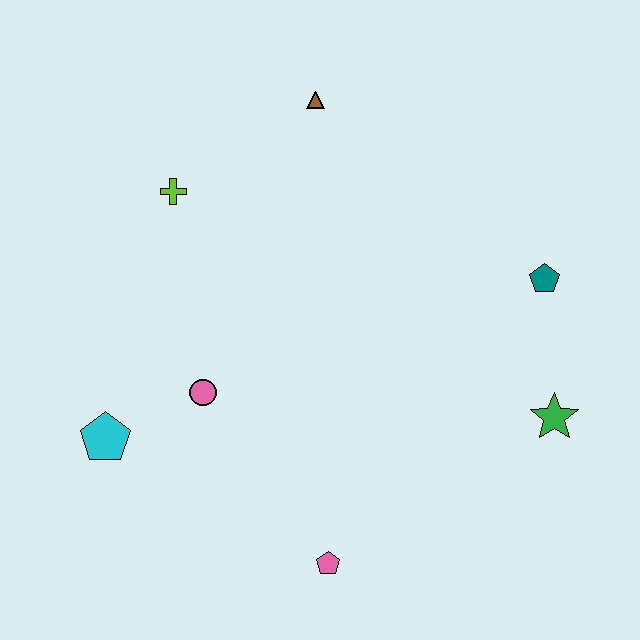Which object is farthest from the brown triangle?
The pink pentagon is farthest from the brown triangle.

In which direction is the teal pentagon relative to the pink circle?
The teal pentagon is to the right of the pink circle.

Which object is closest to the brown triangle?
The lime cross is closest to the brown triangle.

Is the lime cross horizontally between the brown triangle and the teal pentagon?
No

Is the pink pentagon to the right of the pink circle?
Yes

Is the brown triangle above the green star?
Yes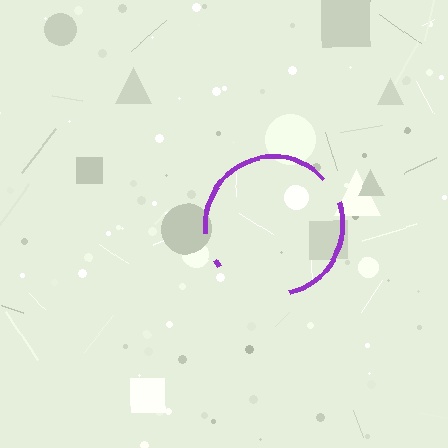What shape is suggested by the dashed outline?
The dashed outline suggests a circle.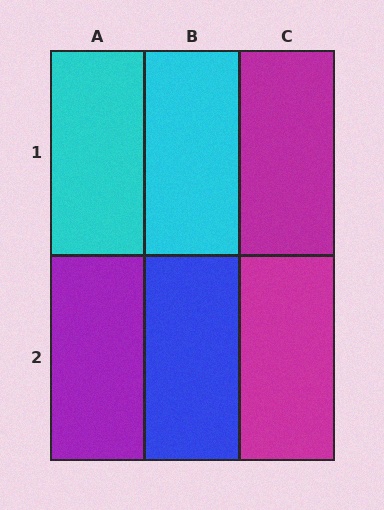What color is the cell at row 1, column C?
Magenta.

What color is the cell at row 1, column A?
Cyan.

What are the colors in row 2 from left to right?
Purple, blue, magenta.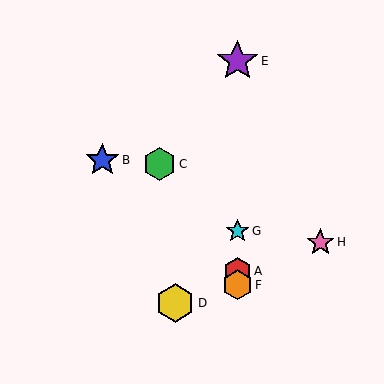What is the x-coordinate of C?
Object C is at x≈160.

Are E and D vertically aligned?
No, E is at x≈237 and D is at x≈175.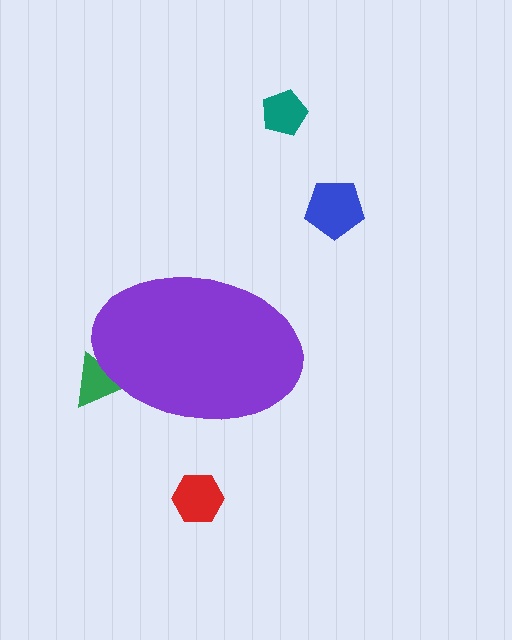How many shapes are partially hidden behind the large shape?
1 shape is partially hidden.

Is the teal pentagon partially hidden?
No, the teal pentagon is fully visible.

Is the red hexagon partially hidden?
No, the red hexagon is fully visible.